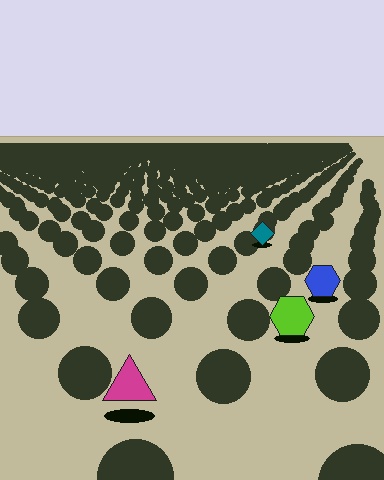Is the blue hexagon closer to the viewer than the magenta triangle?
No. The magenta triangle is closer — you can tell from the texture gradient: the ground texture is coarser near it.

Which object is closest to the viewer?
The magenta triangle is closest. The texture marks near it are larger and more spread out.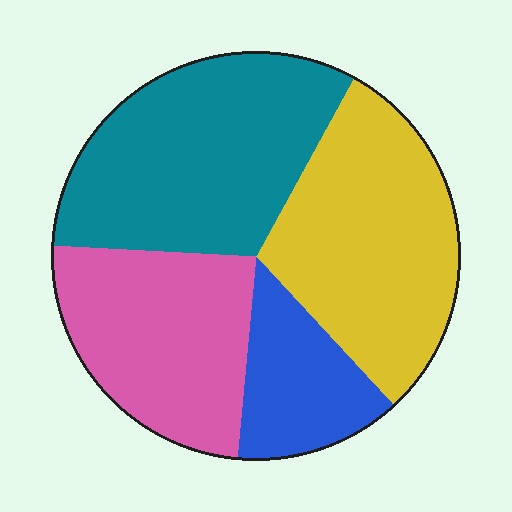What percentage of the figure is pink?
Pink takes up about one quarter (1/4) of the figure.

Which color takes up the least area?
Blue, at roughly 15%.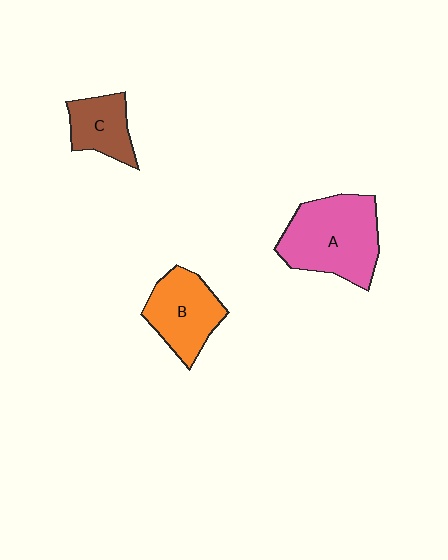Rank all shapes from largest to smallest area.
From largest to smallest: A (pink), B (orange), C (brown).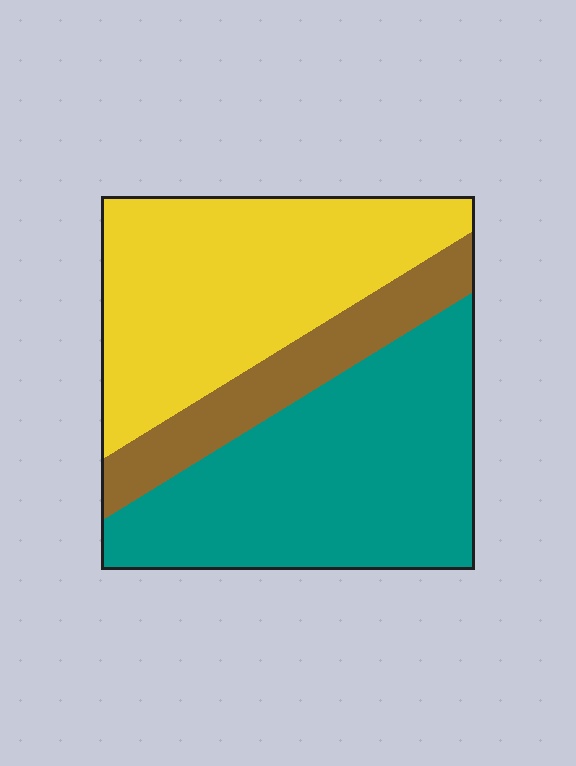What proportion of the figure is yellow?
Yellow covers around 40% of the figure.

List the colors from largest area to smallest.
From largest to smallest: teal, yellow, brown.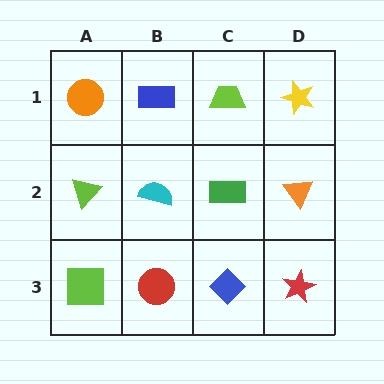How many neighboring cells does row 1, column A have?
2.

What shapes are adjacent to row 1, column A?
A lime triangle (row 2, column A), a blue rectangle (row 1, column B).